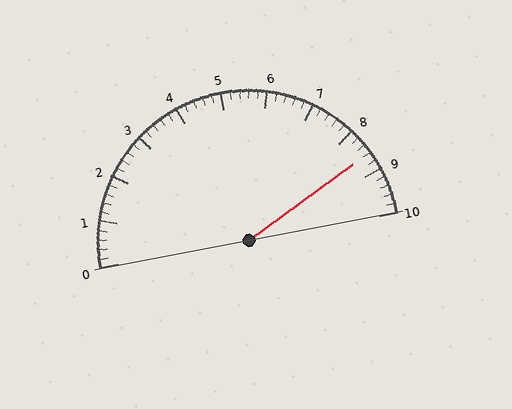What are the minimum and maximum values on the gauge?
The gauge ranges from 0 to 10.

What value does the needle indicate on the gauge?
The needle indicates approximately 8.6.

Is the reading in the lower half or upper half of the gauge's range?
The reading is in the upper half of the range (0 to 10).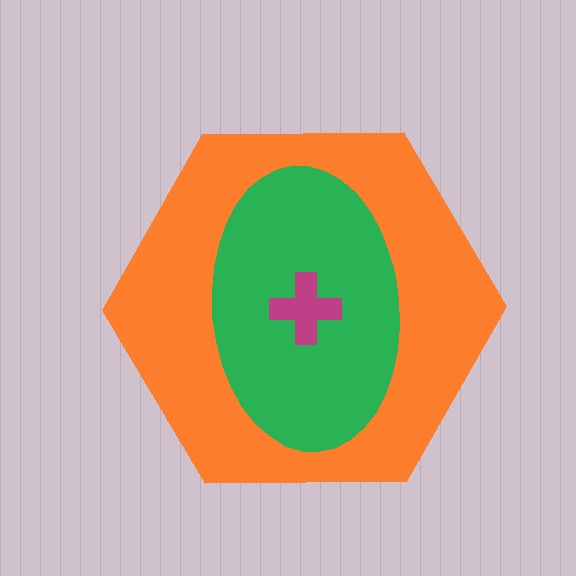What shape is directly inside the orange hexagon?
The green ellipse.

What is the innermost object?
The magenta cross.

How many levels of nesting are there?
3.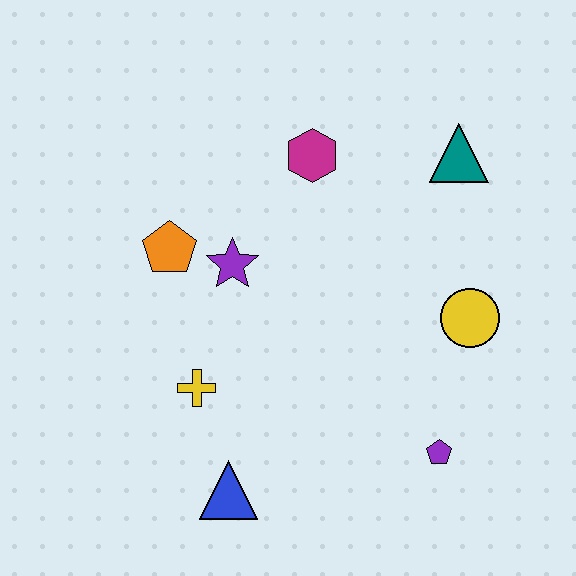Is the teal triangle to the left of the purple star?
No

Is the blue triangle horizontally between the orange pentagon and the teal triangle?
Yes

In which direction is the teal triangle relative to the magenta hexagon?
The teal triangle is to the right of the magenta hexagon.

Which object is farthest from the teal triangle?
The blue triangle is farthest from the teal triangle.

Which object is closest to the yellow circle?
The purple pentagon is closest to the yellow circle.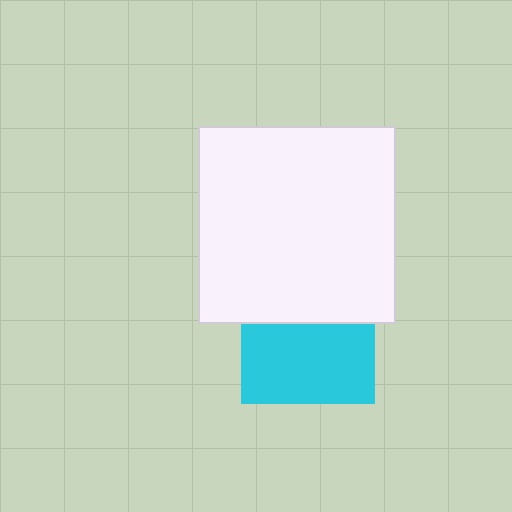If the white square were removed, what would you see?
You would see the complete cyan square.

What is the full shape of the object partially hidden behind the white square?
The partially hidden object is a cyan square.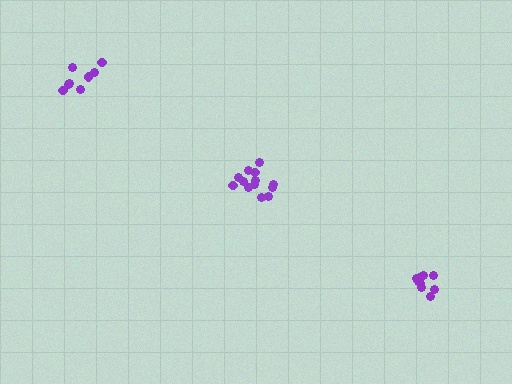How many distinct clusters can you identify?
There are 3 distinct clusters.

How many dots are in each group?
Group 1: 8 dots, Group 2: 9 dots, Group 3: 13 dots (30 total).